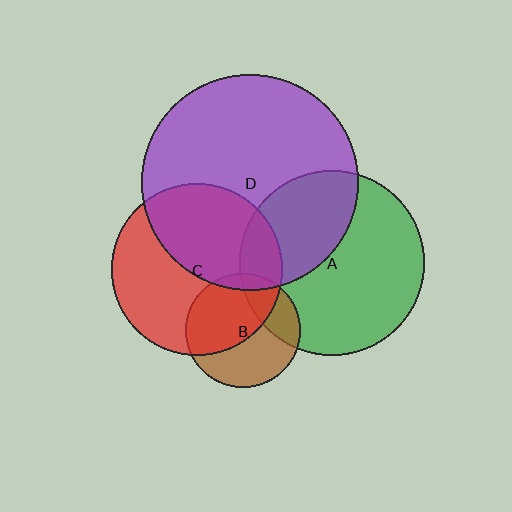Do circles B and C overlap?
Yes.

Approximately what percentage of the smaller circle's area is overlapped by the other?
Approximately 55%.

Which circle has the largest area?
Circle D (purple).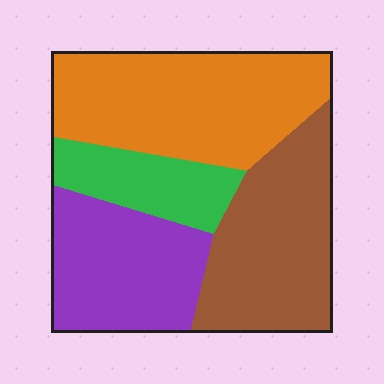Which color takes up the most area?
Orange, at roughly 35%.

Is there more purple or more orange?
Orange.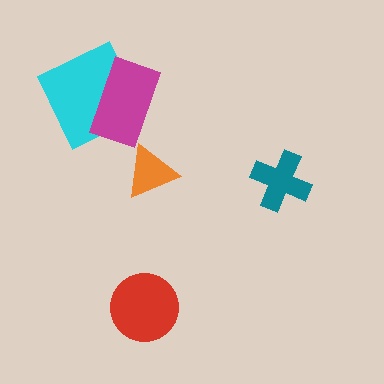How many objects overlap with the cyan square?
1 object overlaps with the cyan square.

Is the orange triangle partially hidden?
No, no other shape covers it.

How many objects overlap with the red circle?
0 objects overlap with the red circle.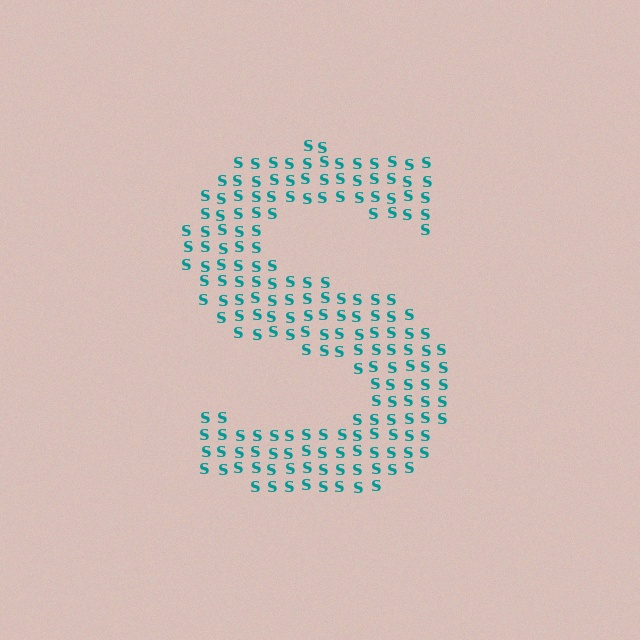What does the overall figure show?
The overall figure shows the letter S.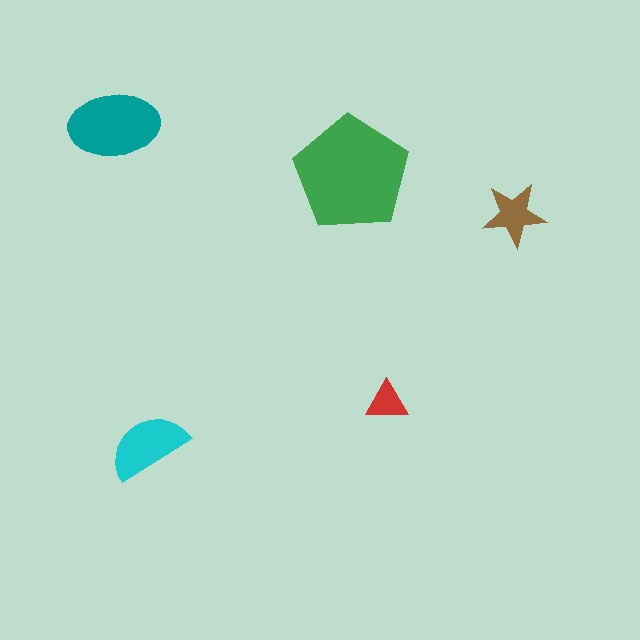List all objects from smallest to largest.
The red triangle, the brown star, the cyan semicircle, the teal ellipse, the green pentagon.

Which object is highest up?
The teal ellipse is topmost.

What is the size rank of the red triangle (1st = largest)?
5th.